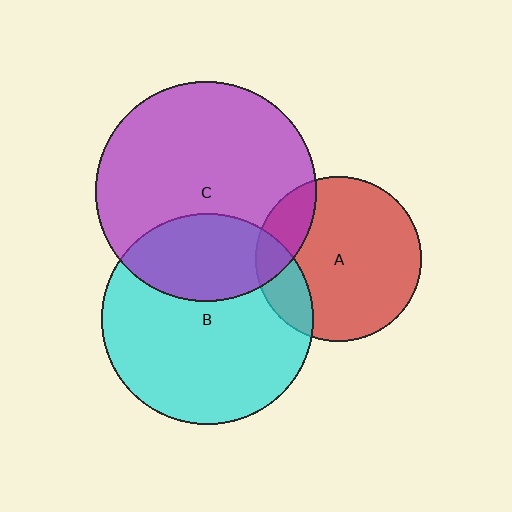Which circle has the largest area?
Circle C (purple).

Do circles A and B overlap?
Yes.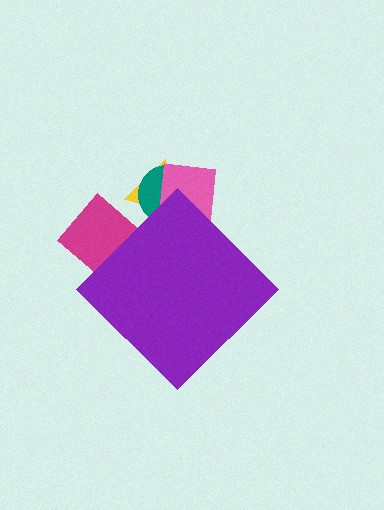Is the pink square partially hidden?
Yes, the pink square is partially hidden behind the purple diamond.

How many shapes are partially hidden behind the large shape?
5 shapes are partially hidden.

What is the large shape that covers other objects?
A purple diamond.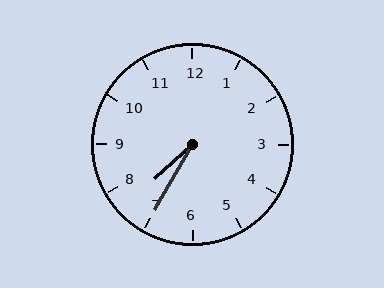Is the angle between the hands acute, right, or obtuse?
It is acute.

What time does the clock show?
7:35.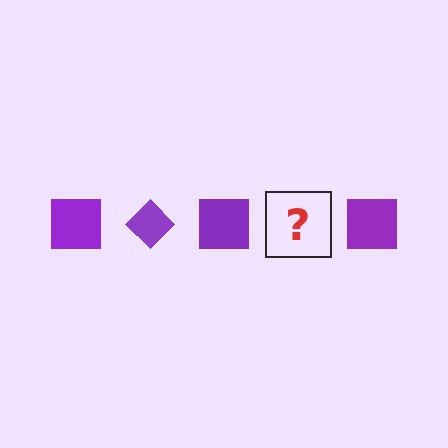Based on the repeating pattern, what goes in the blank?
The blank should be a purple diamond.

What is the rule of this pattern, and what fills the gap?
The rule is that the pattern cycles through square, diamond shapes in purple. The gap should be filled with a purple diamond.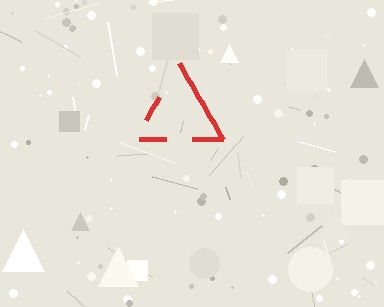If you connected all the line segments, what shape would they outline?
They would outline a triangle.